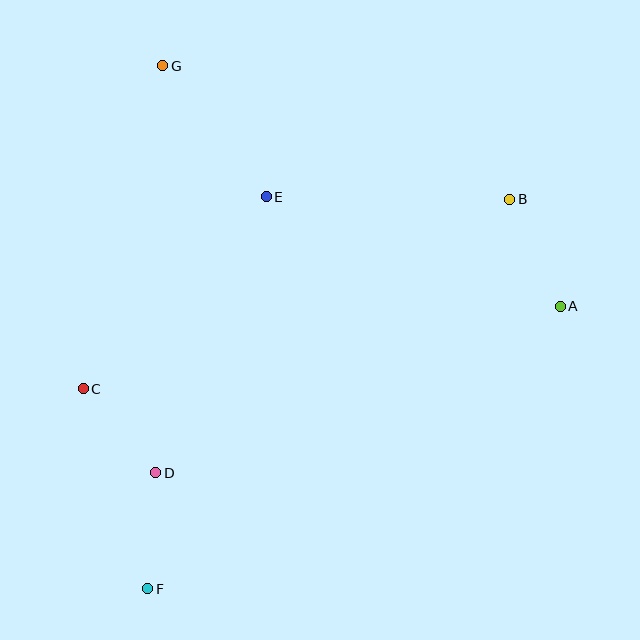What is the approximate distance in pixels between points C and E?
The distance between C and E is approximately 266 pixels.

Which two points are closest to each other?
Points C and D are closest to each other.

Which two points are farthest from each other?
Points B and F are farthest from each other.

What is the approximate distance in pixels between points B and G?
The distance between B and G is approximately 372 pixels.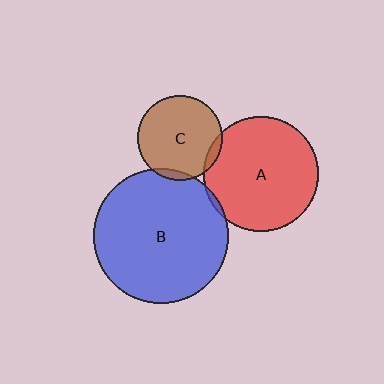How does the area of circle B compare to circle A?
Approximately 1.4 times.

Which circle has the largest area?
Circle B (blue).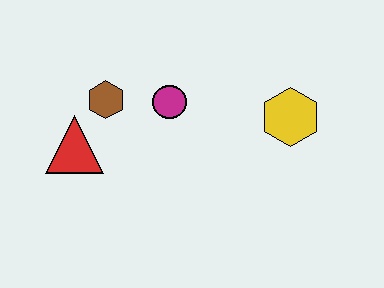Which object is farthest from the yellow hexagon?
The red triangle is farthest from the yellow hexagon.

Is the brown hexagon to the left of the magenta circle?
Yes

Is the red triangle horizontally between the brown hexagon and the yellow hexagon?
No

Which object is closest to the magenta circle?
The brown hexagon is closest to the magenta circle.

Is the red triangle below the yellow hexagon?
Yes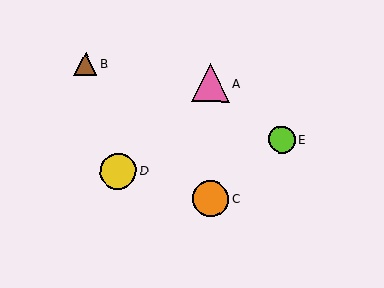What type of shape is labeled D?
Shape D is a yellow circle.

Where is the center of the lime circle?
The center of the lime circle is at (282, 139).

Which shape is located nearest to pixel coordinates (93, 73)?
The brown triangle (labeled B) at (85, 64) is nearest to that location.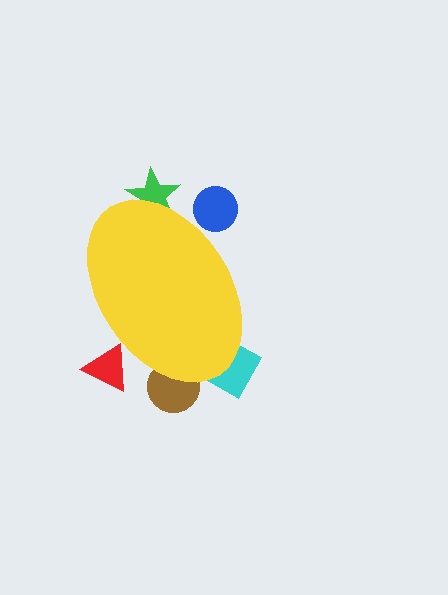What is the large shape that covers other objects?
A yellow ellipse.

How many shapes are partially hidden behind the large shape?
5 shapes are partially hidden.